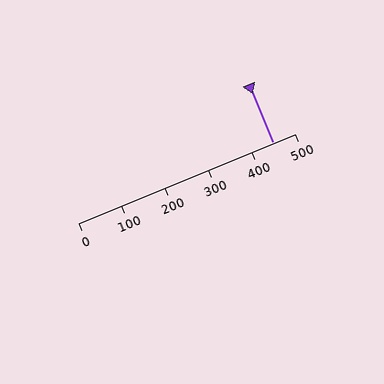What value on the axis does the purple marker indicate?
The marker indicates approximately 450.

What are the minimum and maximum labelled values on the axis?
The axis runs from 0 to 500.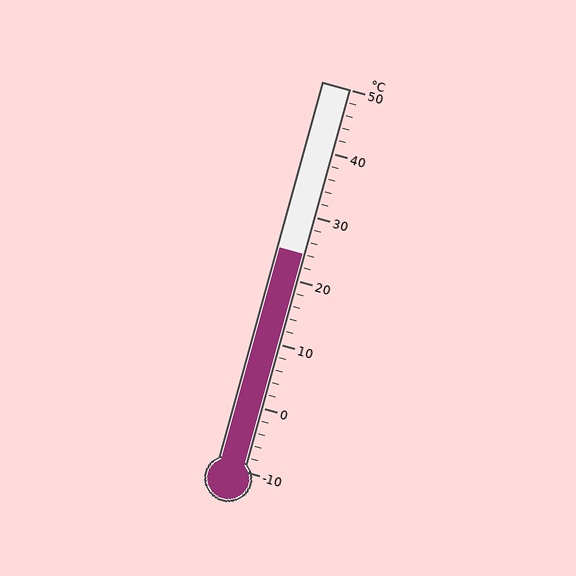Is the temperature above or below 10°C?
The temperature is above 10°C.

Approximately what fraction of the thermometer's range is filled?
The thermometer is filled to approximately 55% of its range.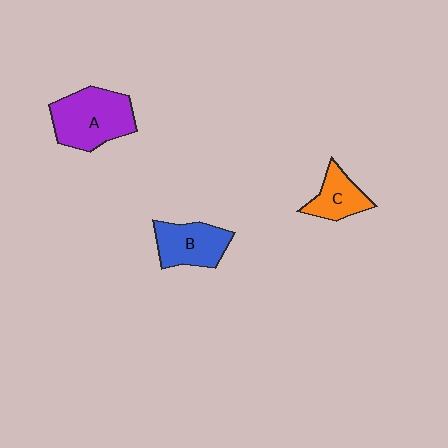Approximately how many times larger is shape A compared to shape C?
Approximately 1.9 times.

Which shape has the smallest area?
Shape C (orange).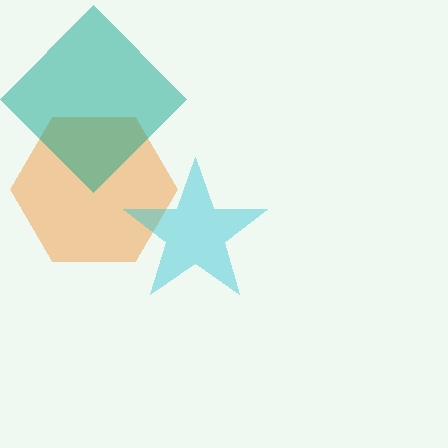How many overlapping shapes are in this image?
There are 3 overlapping shapes in the image.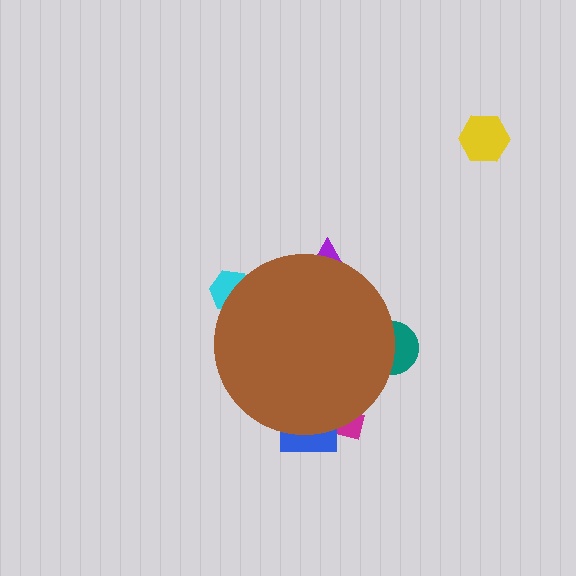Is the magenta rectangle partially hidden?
Yes, the magenta rectangle is partially hidden behind the brown circle.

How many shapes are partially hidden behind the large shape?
5 shapes are partially hidden.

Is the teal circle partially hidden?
Yes, the teal circle is partially hidden behind the brown circle.